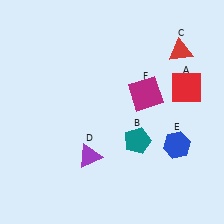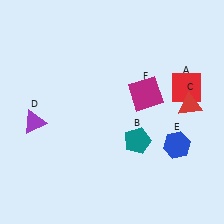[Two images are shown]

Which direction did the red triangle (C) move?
The red triangle (C) moved down.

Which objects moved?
The objects that moved are: the red triangle (C), the purple triangle (D).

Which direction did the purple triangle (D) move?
The purple triangle (D) moved left.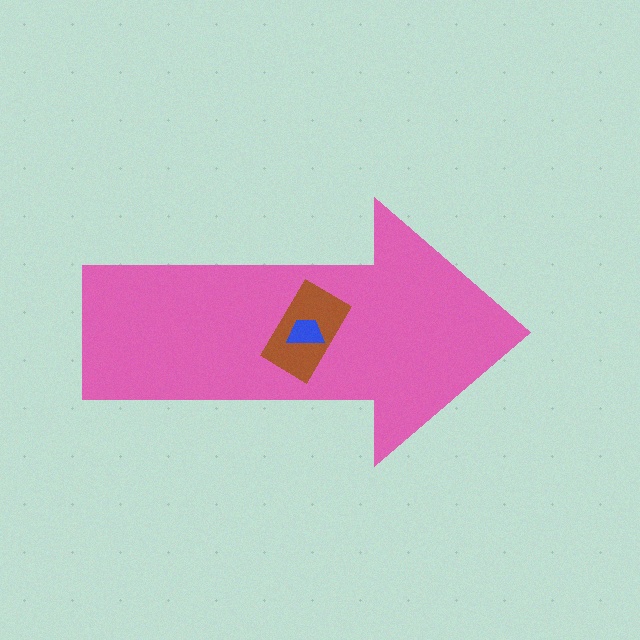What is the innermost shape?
The blue trapezoid.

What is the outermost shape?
The pink arrow.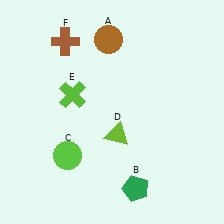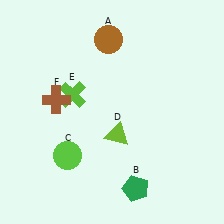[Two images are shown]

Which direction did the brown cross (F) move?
The brown cross (F) moved down.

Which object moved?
The brown cross (F) moved down.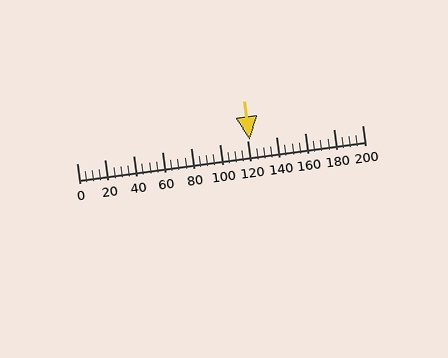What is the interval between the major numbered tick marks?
The major tick marks are spaced 20 units apart.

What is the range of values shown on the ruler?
The ruler shows values from 0 to 200.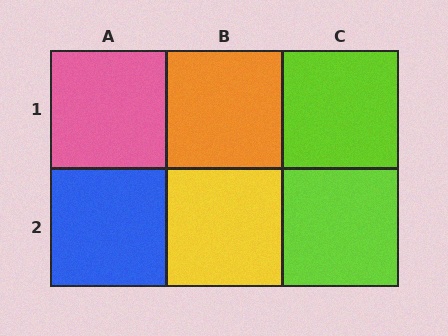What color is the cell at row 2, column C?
Lime.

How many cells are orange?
1 cell is orange.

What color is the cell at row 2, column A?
Blue.